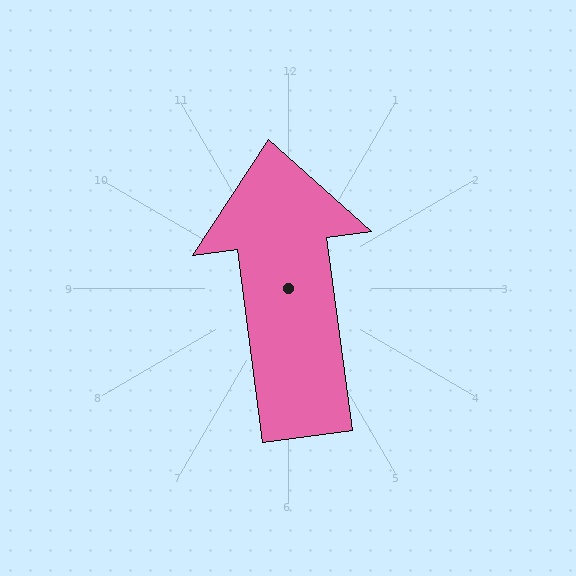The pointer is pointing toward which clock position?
Roughly 12 o'clock.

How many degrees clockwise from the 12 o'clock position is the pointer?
Approximately 353 degrees.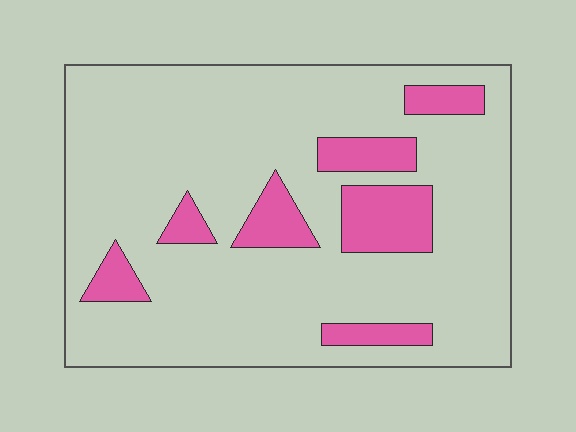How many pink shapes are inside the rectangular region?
7.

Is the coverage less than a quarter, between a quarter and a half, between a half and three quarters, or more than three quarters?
Less than a quarter.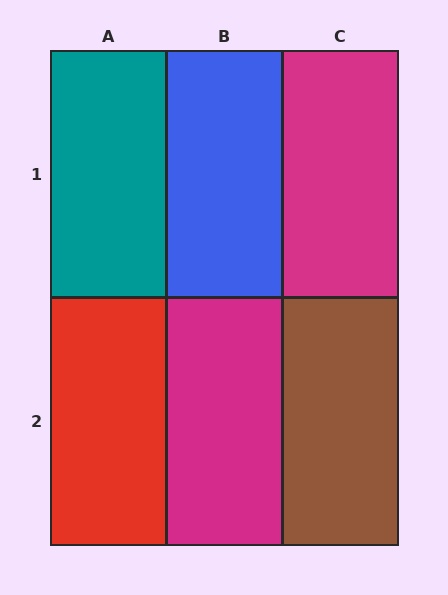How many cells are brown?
1 cell is brown.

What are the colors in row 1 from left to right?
Teal, blue, magenta.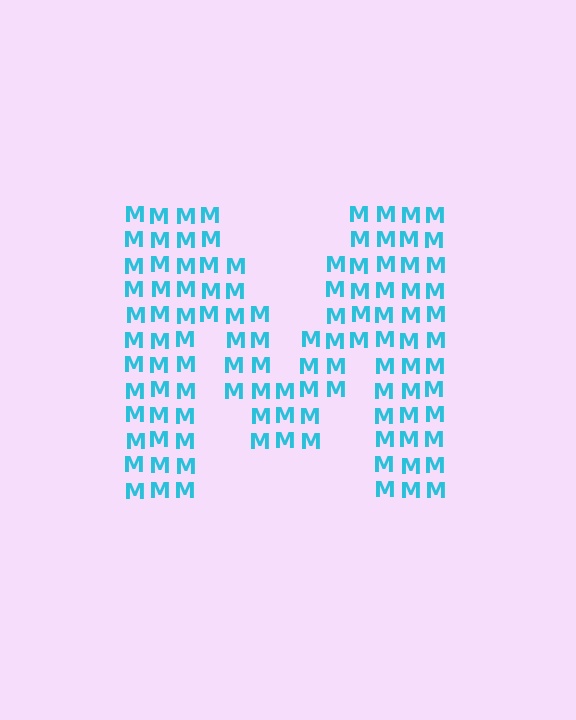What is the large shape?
The large shape is the letter M.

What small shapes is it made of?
It is made of small letter M's.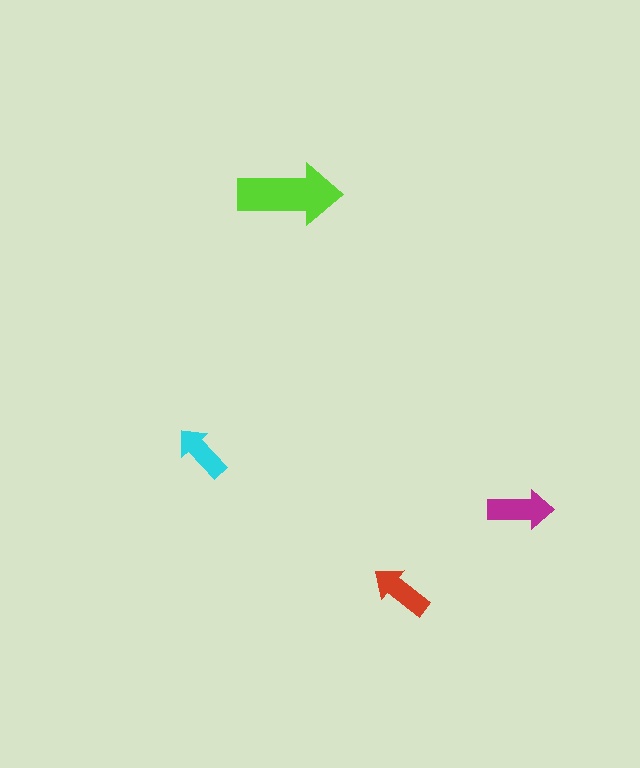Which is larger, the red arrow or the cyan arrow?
The red one.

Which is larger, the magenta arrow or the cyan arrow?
The magenta one.